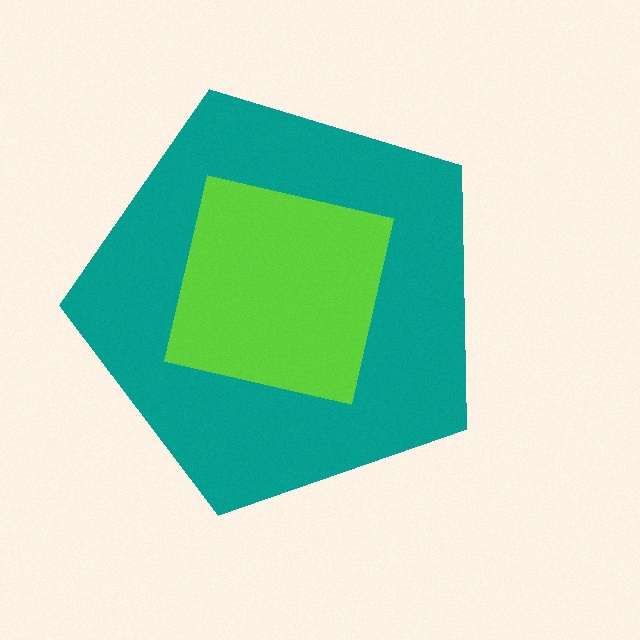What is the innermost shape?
The lime square.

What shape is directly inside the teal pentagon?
The lime square.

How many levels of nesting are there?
2.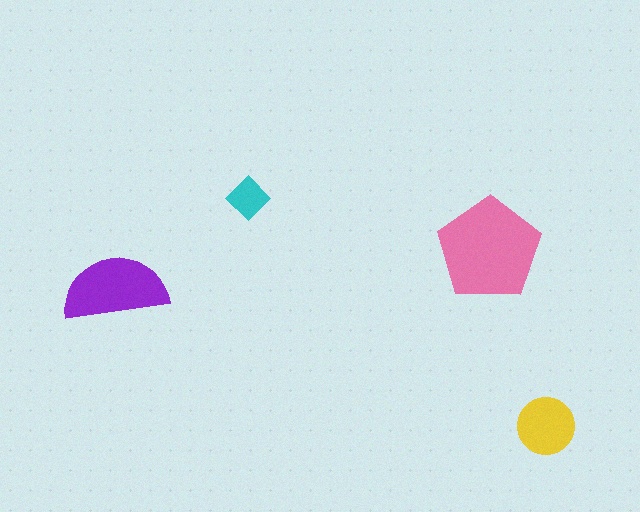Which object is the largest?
The pink pentagon.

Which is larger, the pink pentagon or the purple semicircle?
The pink pentagon.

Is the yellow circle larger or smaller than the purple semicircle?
Smaller.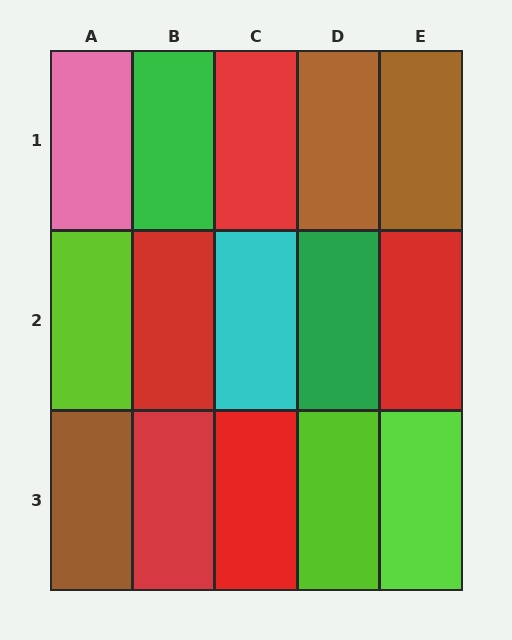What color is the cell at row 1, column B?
Green.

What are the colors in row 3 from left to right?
Brown, red, red, lime, lime.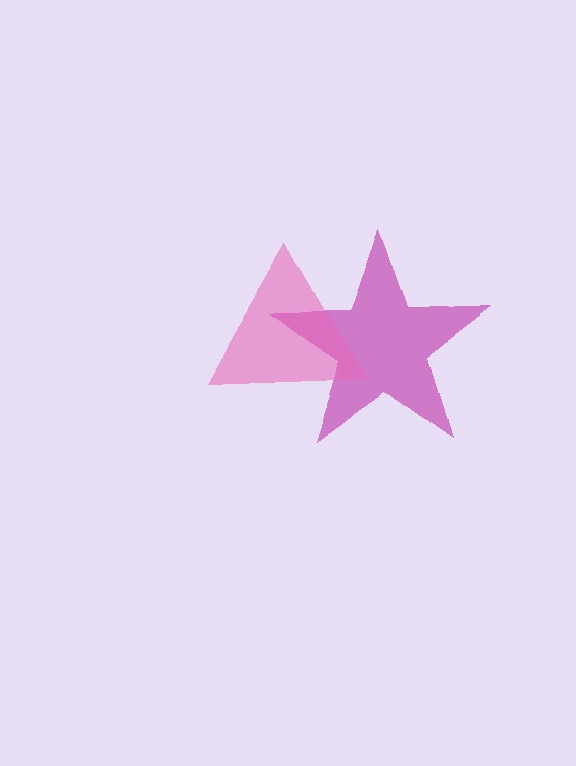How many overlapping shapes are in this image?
There are 2 overlapping shapes in the image.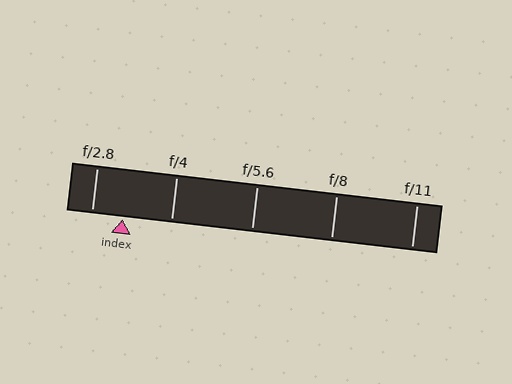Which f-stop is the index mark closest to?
The index mark is closest to f/2.8.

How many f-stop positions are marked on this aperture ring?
There are 5 f-stop positions marked.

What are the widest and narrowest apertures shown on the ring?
The widest aperture shown is f/2.8 and the narrowest is f/11.